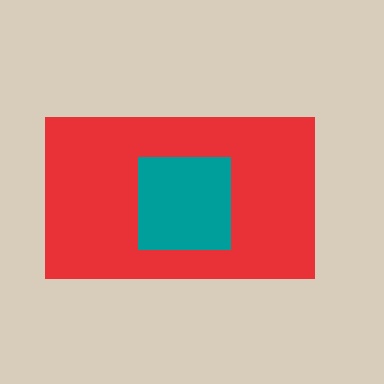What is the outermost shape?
The red rectangle.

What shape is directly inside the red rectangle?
The teal square.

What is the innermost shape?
The teal square.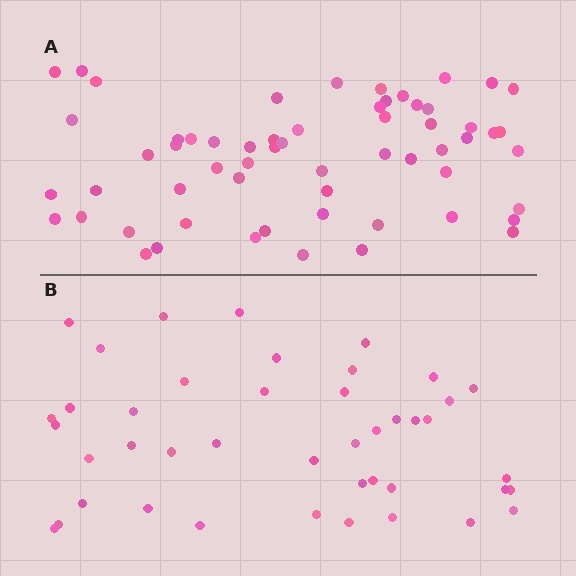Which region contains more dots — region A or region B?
Region A (the top region) has more dots.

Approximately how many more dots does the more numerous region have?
Region A has approximately 15 more dots than region B.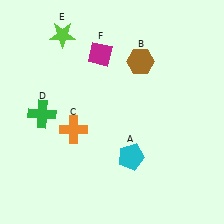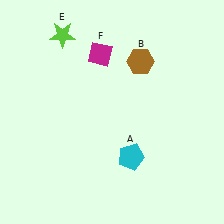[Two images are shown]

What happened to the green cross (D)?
The green cross (D) was removed in Image 2. It was in the bottom-left area of Image 1.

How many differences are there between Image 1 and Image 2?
There are 2 differences between the two images.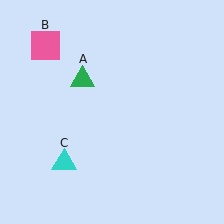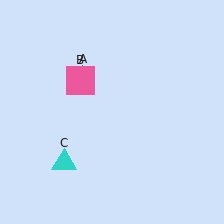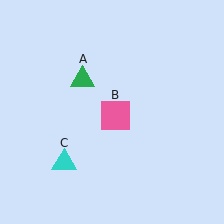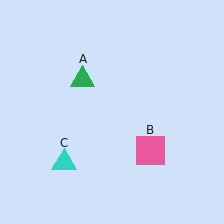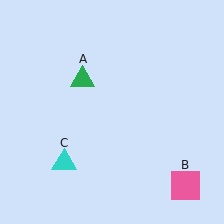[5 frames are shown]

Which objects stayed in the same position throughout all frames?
Green triangle (object A) and cyan triangle (object C) remained stationary.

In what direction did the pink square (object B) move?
The pink square (object B) moved down and to the right.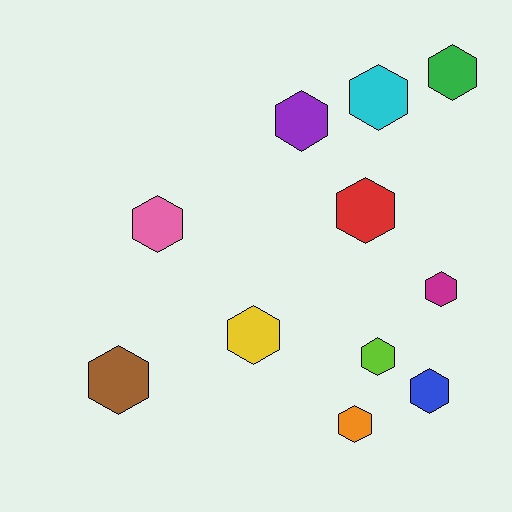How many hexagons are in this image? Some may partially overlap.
There are 11 hexagons.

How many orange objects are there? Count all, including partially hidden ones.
There is 1 orange object.